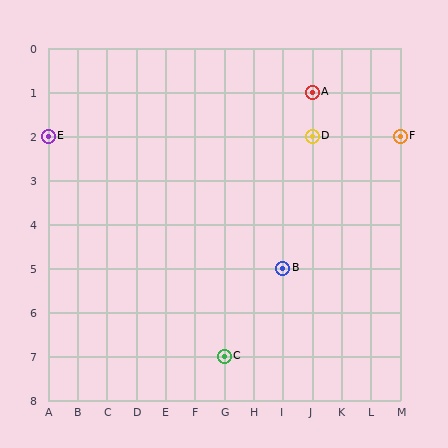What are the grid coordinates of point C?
Point C is at grid coordinates (G, 7).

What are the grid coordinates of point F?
Point F is at grid coordinates (M, 2).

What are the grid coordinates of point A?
Point A is at grid coordinates (J, 1).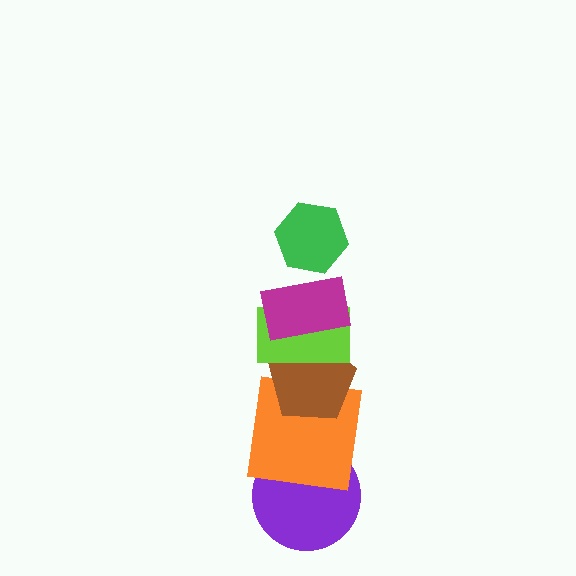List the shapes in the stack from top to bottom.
From top to bottom: the green hexagon, the magenta rectangle, the lime rectangle, the brown pentagon, the orange square, the purple circle.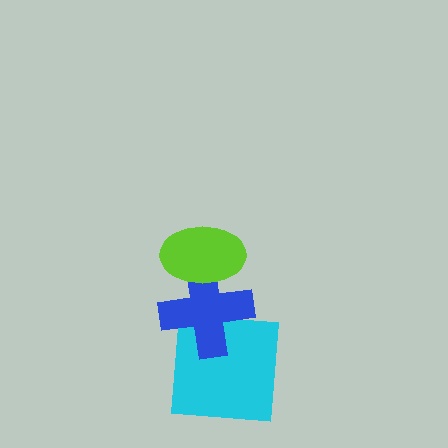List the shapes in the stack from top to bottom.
From top to bottom: the lime ellipse, the blue cross, the cyan square.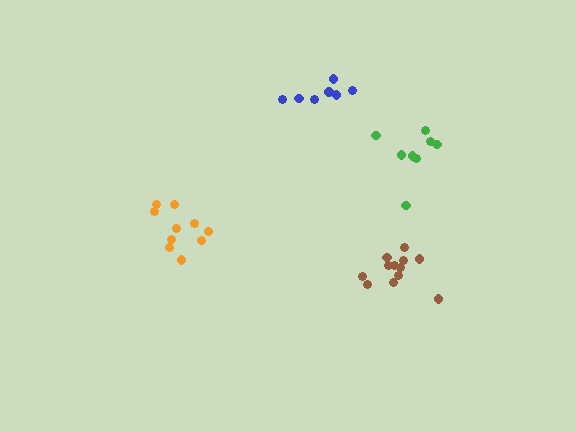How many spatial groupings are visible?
There are 4 spatial groupings.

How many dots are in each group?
Group 1: 10 dots, Group 2: 8 dots, Group 3: 12 dots, Group 4: 7 dots (37 total).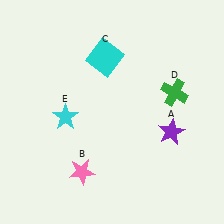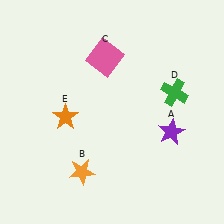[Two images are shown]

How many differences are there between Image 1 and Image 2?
There are 3 differences between the two images.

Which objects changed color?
B changed from pink to orange. C changed from cyan to pink. E changed from cyan to orange.